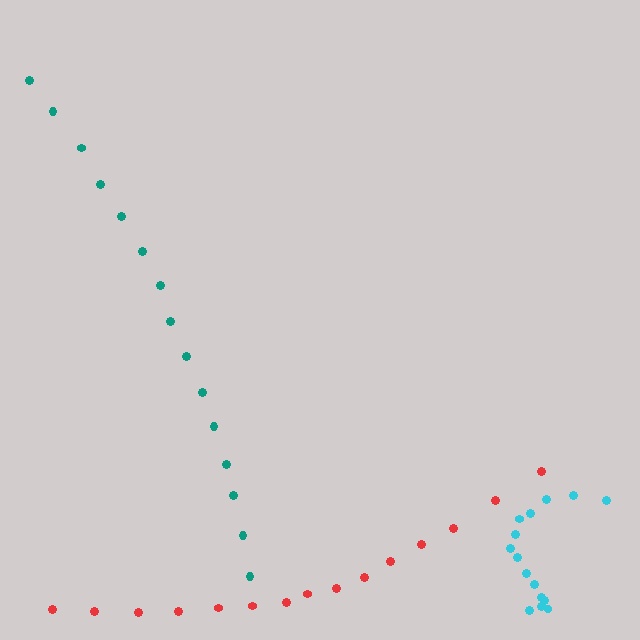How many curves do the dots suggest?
There are 3 distinct paths.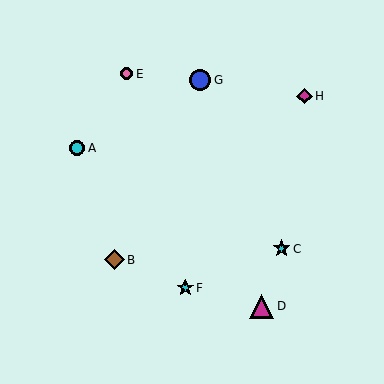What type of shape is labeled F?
Shape F is a cyan star.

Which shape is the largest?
The magenta triangle (labeled D) is the largest.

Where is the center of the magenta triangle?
The center of the magenta triangle is at (262, 307).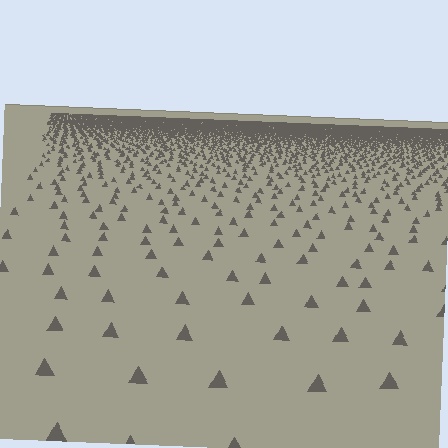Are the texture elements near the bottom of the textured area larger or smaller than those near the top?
Larger. Near the bottom, elements are closer to the viewer and appear at a bigger on-screen size.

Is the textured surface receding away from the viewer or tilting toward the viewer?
The surface is receding away from the viewer. Texture elements get smaller and denser toward the top.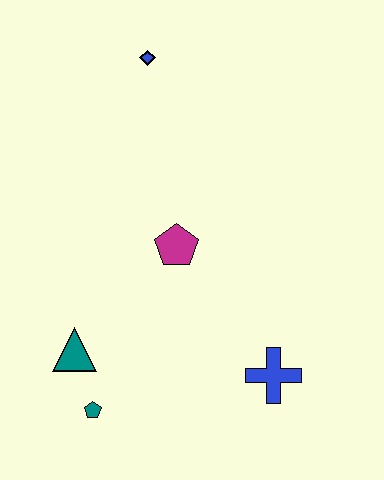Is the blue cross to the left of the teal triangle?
No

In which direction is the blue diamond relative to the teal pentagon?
The blue diamond is above the teal pentagon.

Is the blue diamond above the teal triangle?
Yes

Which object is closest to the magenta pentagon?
The teal triangle is closest to the magenta pentagon.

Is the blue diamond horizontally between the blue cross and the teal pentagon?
Yes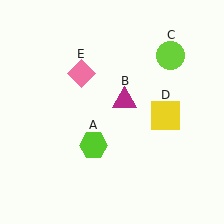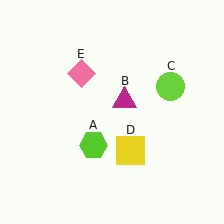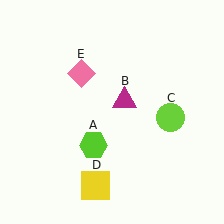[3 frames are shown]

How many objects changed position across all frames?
2 objects changed position: lime circle (object C), yellow square (object D).